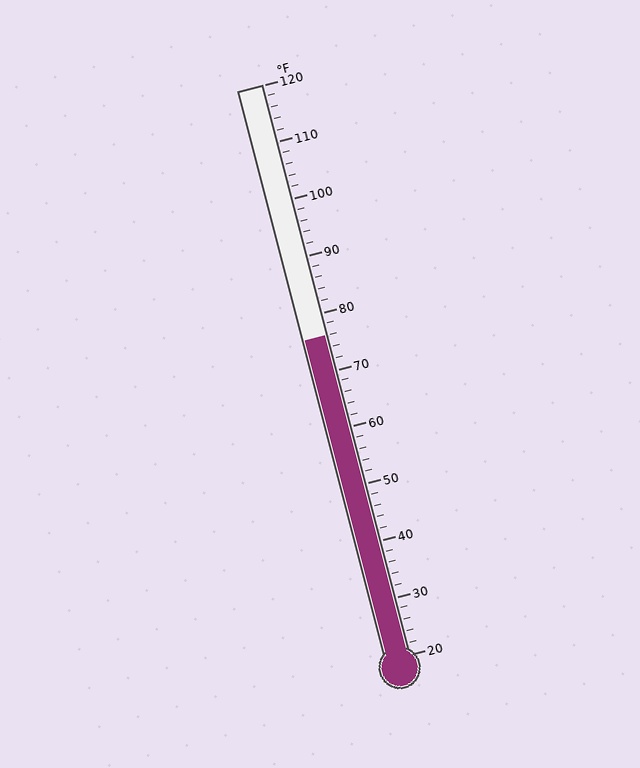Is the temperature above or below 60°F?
The temperature is above 60°F.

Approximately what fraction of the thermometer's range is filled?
The thermometer is filled to approximately 55% of its range.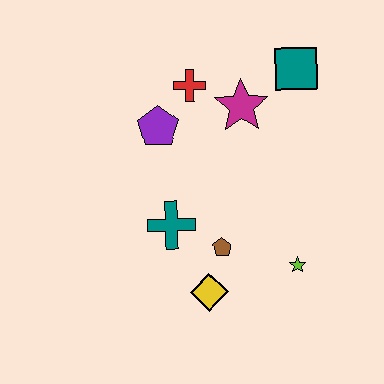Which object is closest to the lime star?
The brown pentagon is closest to the lime star.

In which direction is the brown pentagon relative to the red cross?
The brown pentagon is below the red cross.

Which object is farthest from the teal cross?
The teal square is farthest from the teal cross.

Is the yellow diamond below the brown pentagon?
Yes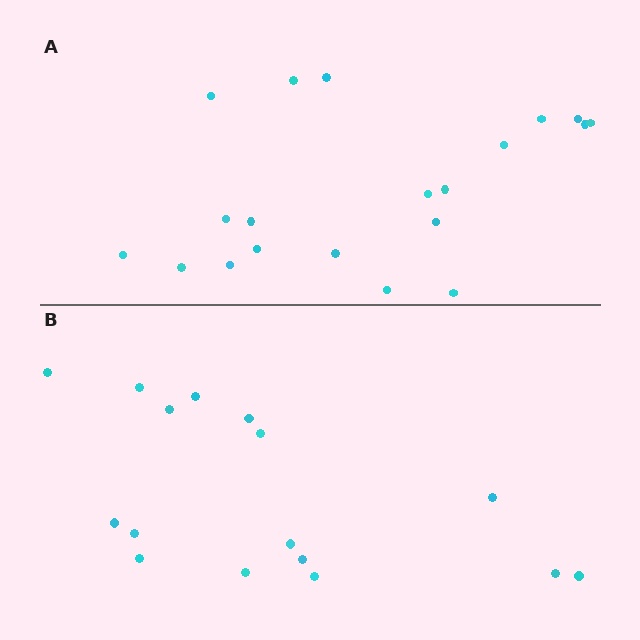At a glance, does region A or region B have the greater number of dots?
Region A (the top region) has more dots.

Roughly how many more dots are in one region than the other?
Region A has about 4 more dots than region B.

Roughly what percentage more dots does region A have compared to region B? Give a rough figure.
About 25% more.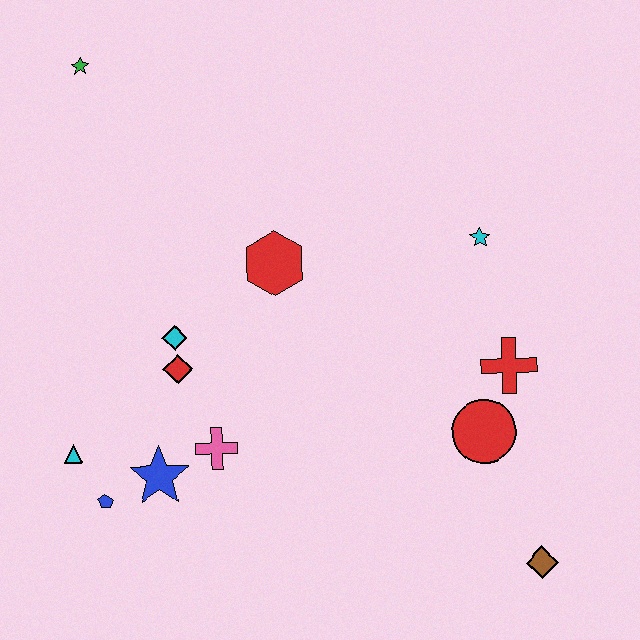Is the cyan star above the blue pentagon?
Yes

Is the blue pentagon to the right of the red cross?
No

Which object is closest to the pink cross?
The blue star is closest to the pink cross.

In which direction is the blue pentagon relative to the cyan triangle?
The blue pentagon is below the cyan triangle.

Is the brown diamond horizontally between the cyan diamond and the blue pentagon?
No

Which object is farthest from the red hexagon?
The brown diamond is farthest from the red hexagon.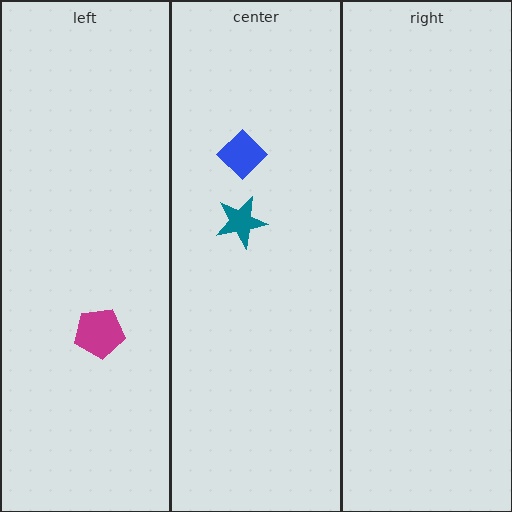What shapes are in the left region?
The magenta pentagon.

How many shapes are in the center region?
2.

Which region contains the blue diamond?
The center region.